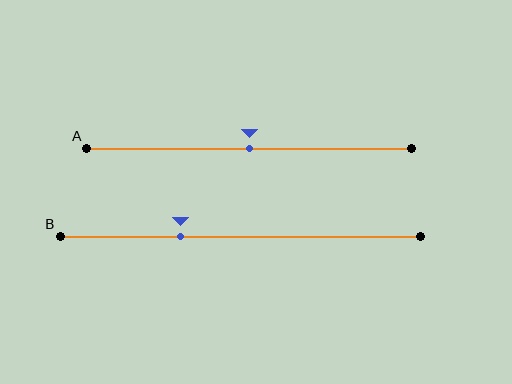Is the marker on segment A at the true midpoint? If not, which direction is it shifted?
Yes, the marker on segment A is at the true midpoint.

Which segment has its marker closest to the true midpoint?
Segment A has its marker closest to the true midpoint.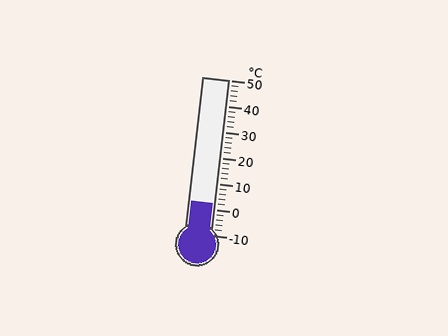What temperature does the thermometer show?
The thermometer shows approximately 2°C.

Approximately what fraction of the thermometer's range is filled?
The thermometer is filled to approximately 20% of its range.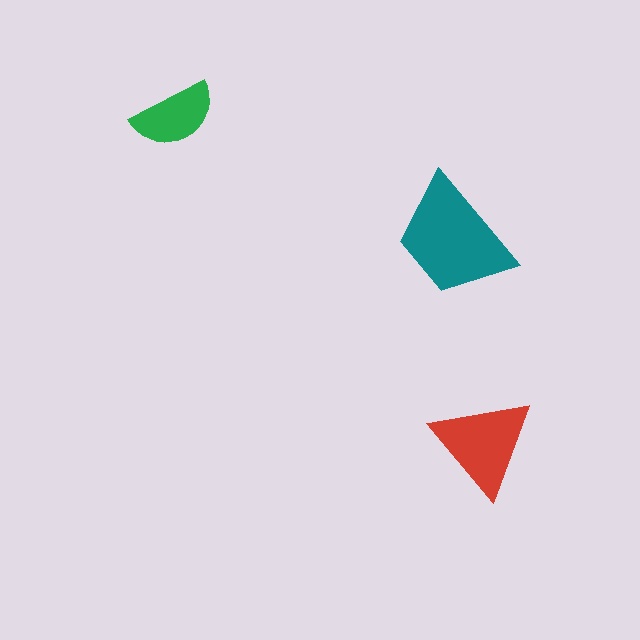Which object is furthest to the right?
The red triangle is rightmost.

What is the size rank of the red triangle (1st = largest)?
2nd.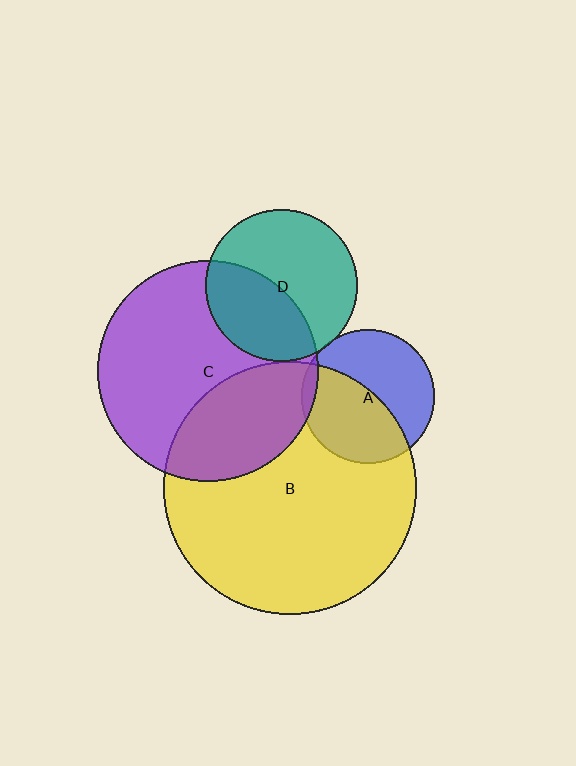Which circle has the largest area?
Circle B (yellow).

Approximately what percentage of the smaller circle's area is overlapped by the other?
Approximately 30%.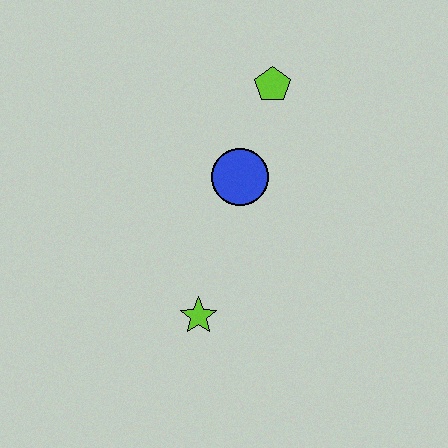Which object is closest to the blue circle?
The lime pentagon is closest to the blue circle.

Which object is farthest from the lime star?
The lime pentagon is farthest from the lime star.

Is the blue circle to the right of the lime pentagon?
No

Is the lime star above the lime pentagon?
No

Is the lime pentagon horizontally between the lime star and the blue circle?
No